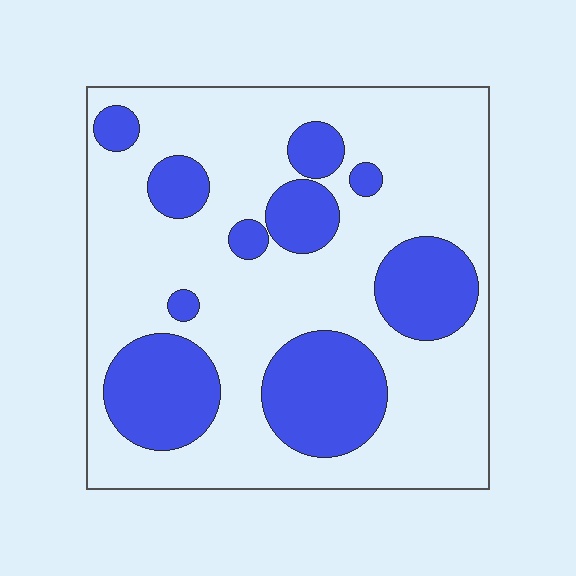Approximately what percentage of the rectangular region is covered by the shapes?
Approximately 30%.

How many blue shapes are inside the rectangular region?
10.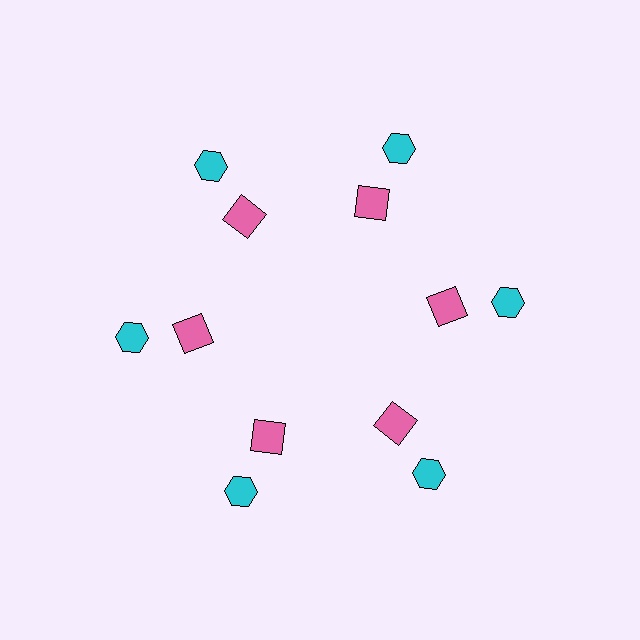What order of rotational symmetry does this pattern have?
This pattern has 6-fold rotational symmetry.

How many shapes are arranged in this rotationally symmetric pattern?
There are 12 shapes, arranged in 6 groups of 2.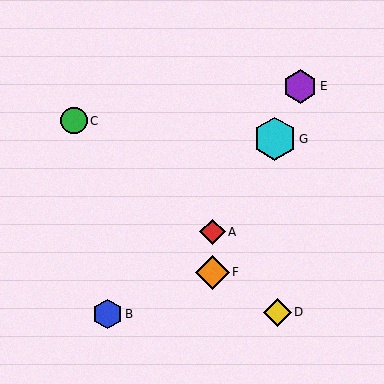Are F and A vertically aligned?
Yes, both are at x≈212.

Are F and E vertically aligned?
No, F is at x≈212 and E is at x≈300.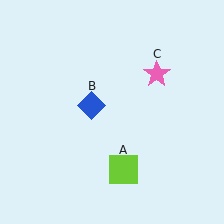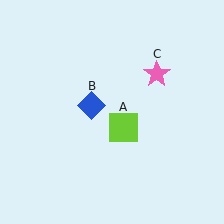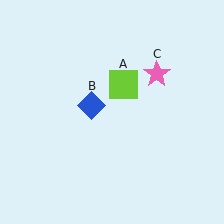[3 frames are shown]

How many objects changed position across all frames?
1 object changed position: lime square (object A).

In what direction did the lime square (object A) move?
The lime square (object A) moved up.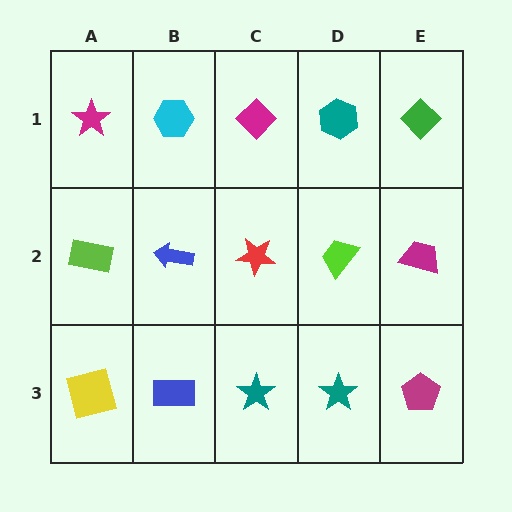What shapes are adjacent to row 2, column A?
A magenta star (row 1, column A), a yellow square (row 3, column A), a blue arrow (row 2, column B).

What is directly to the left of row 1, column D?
A magenta diamond.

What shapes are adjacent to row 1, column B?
A blue arrow (row 2, column B), a magenta star (row 1, column A), a magenta diamond (row 1, column C).